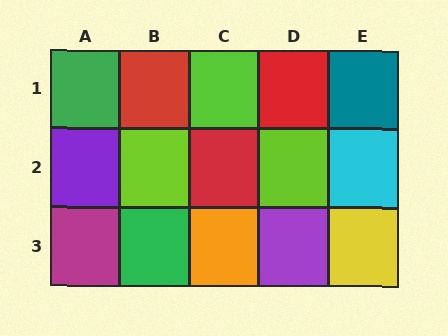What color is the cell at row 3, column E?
Yellow.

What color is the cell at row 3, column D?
Purple.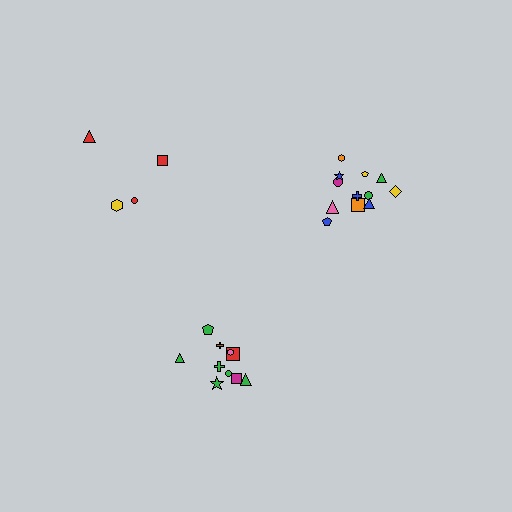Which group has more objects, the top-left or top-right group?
The top-right group.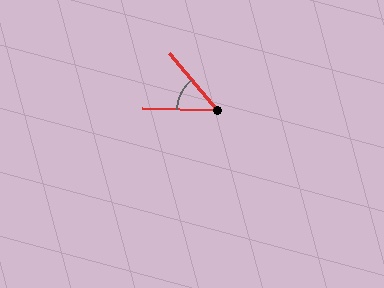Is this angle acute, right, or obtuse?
It is acute.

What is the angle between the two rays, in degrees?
Approximately 48 degrees.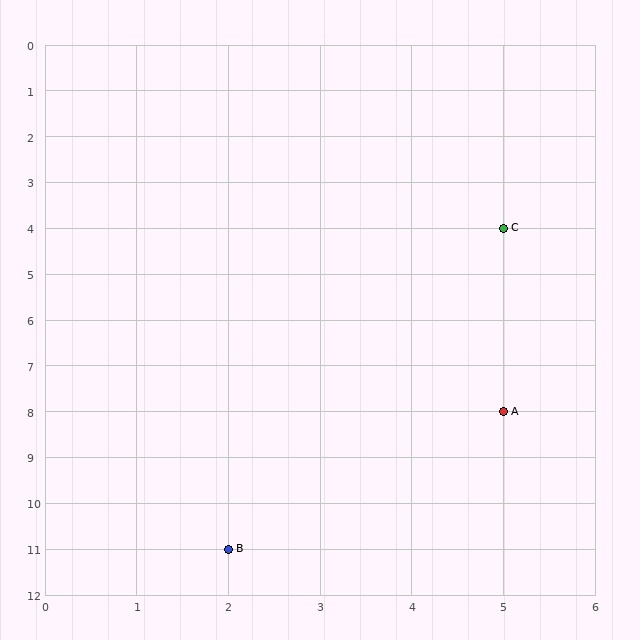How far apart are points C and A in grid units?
Points C and A are 4 rows apart.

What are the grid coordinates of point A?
Point A is at grid coordinates (5, 8).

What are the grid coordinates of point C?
Point C is at grid coordinates (5, 4).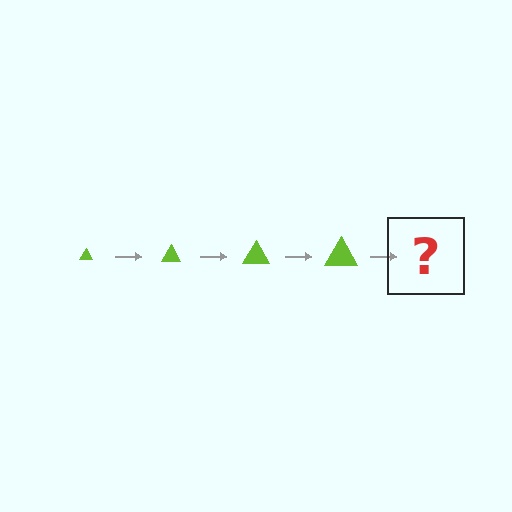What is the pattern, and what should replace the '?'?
The pattern is that the triangle gets progressively larger each step. The '?' should be a lime triangle, larger than the previous one.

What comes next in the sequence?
The next element should be a lime triangle, larger than the previous one.